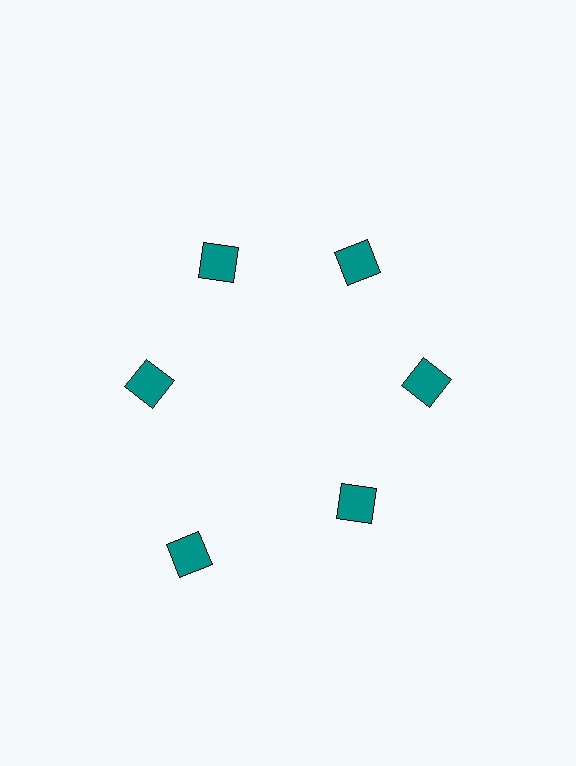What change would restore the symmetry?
The symmetry would be restored by moving it inward, back onto the ring so that all 6 squares sit at equal angles and equal distance from the center.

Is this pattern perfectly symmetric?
No. The 6 teal squares are arranged in a ring, but one element near the 7 o'clock position is pushed outward from the center, breaking the 6-fold rotational symmetry.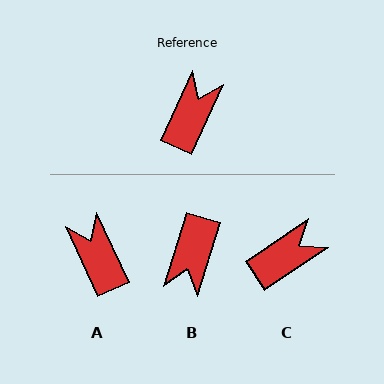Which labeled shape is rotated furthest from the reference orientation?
B, about 173 degrees away.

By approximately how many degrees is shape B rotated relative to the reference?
Approximately 173 degrees clockwise.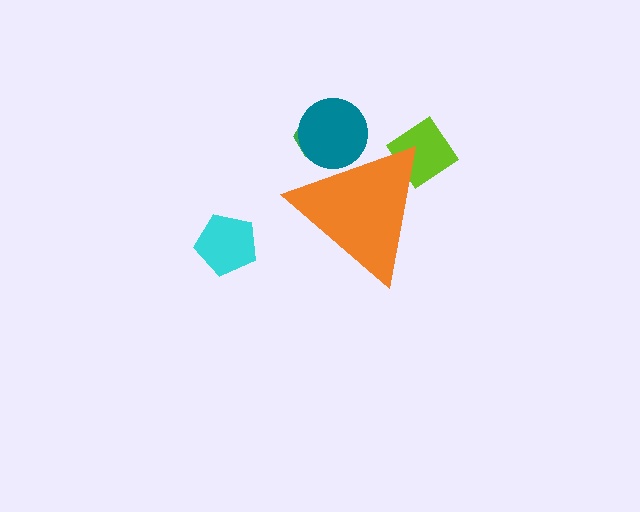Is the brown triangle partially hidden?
Yes, the brown triangle is partially hidden behind the orange triangle.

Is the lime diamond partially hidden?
Yes, the lime diamond is partially hidden behind the orange triangle.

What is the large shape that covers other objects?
An orange triangle.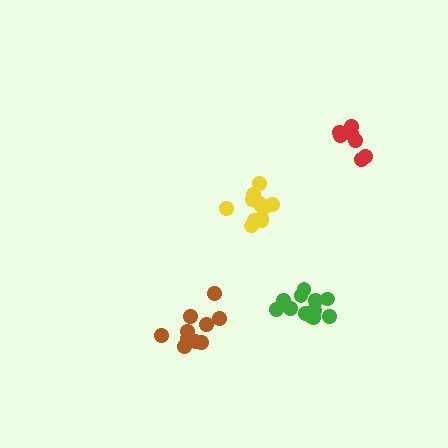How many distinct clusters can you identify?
There are 4 distinct clusters.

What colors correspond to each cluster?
The clusters are colored: brown, yellow, red, green.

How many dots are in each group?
Group 1: 11 dots, Group 2: 13 dots, Group 3: 8 dots, Group 4: 12 dots (44 total).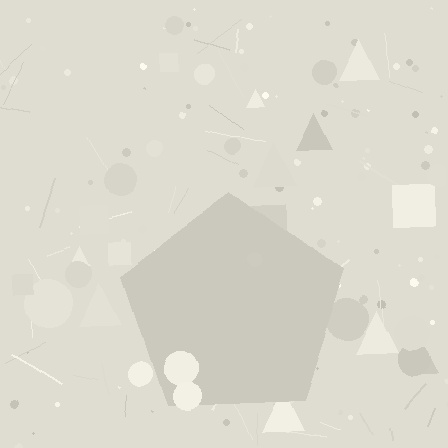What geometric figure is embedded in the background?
A pentagon is embedded in the background.